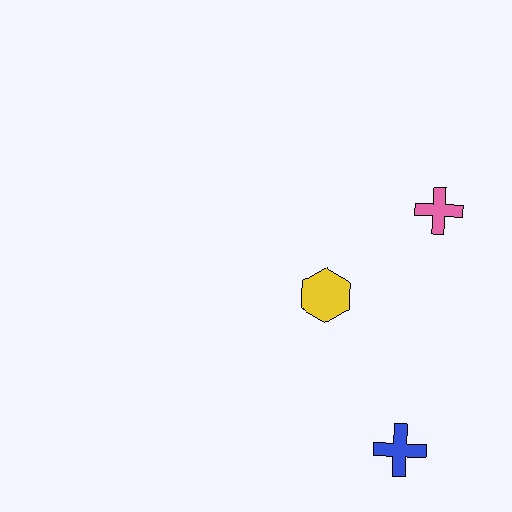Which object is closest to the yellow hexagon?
The pink cross is closest to the yellow hexagon.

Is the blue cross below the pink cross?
Yes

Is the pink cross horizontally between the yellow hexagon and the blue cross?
No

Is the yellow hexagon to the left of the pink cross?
Yes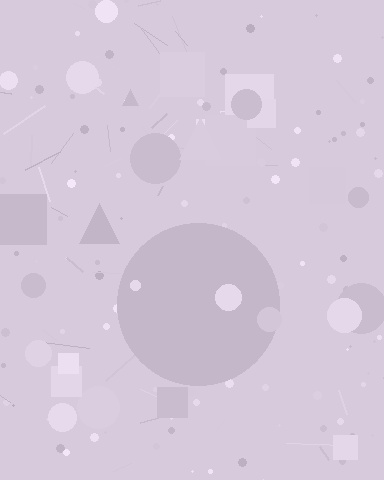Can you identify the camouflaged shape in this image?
The camouflaged shape is a circle.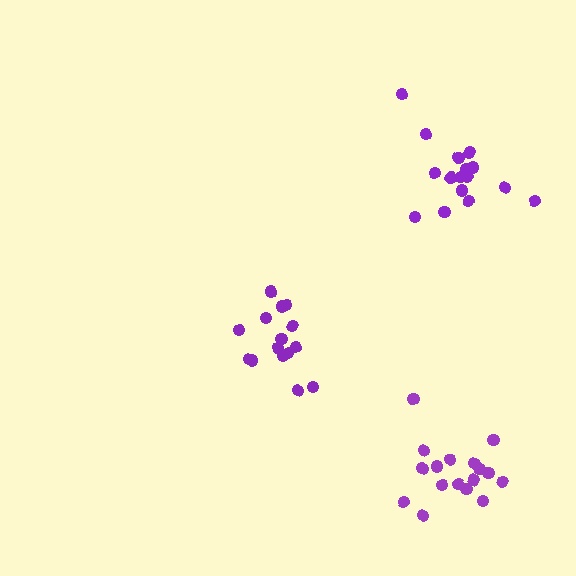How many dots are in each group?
Group 1: 15 dots, Group 2: 16 dots, Group 3: 17 dots (48 total).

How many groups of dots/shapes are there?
There are 3 groups.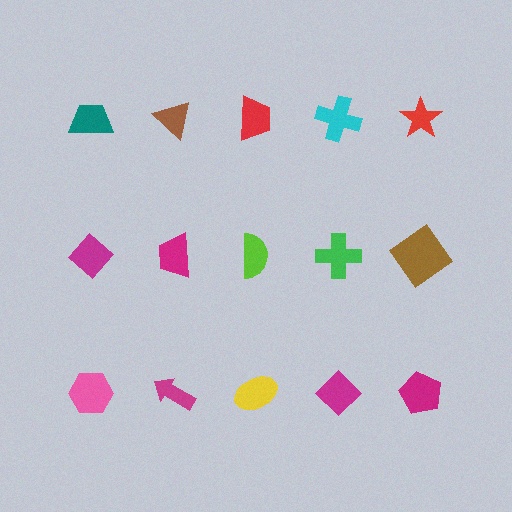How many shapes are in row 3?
5 shapes.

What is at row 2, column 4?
A green cross.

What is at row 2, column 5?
A brown diamond.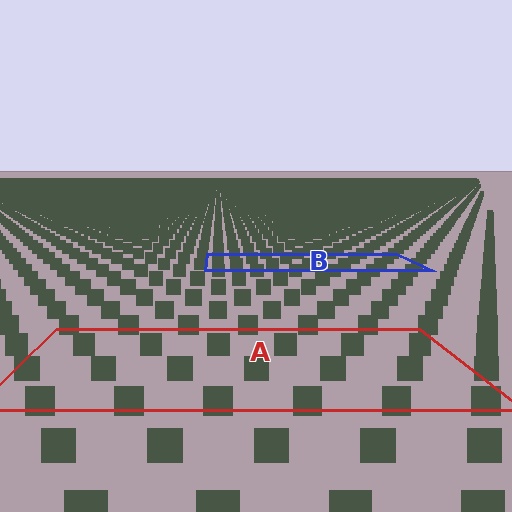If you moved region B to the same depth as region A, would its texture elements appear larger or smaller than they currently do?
They would appear larger. At a closer depth, the same texture elements are projected at a bigger on-screen size.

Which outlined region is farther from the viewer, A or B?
Region B is farther from the viewer — the texture elements inside it appear smaller and more densely packed.